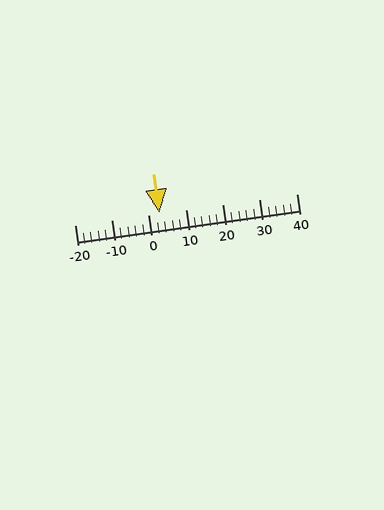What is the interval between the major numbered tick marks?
The major tick marks are spaced 10 units apart.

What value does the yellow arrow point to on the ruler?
The yellow arrow points to approximately 3.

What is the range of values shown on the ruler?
The ruler shows values from -20 to 40.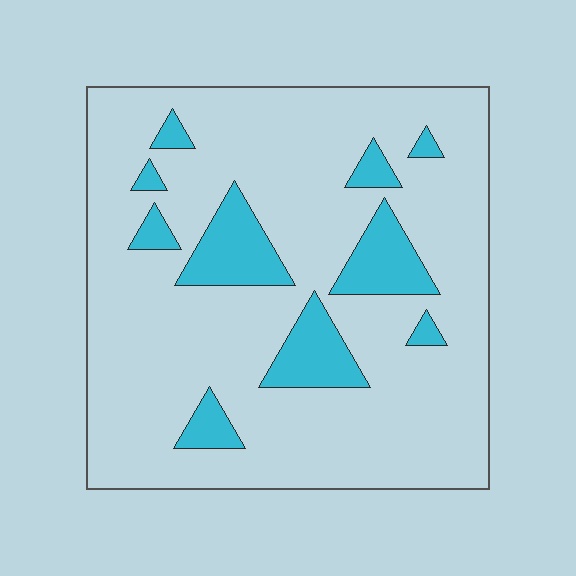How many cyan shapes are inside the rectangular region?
10.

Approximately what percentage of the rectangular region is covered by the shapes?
Approximately 15%.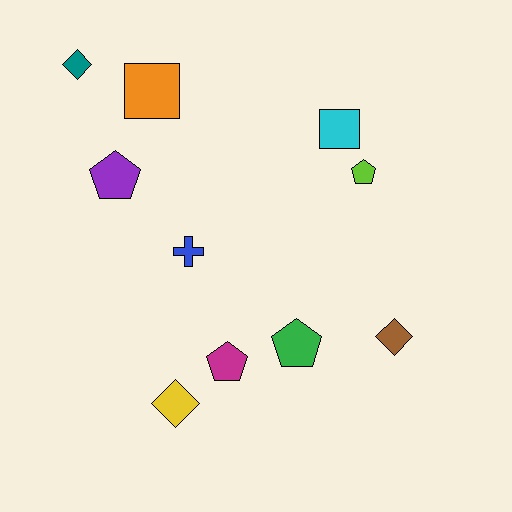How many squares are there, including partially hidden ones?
There are 2 squares.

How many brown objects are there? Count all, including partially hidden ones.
There is 1 brown object.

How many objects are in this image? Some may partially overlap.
There are 10 objects.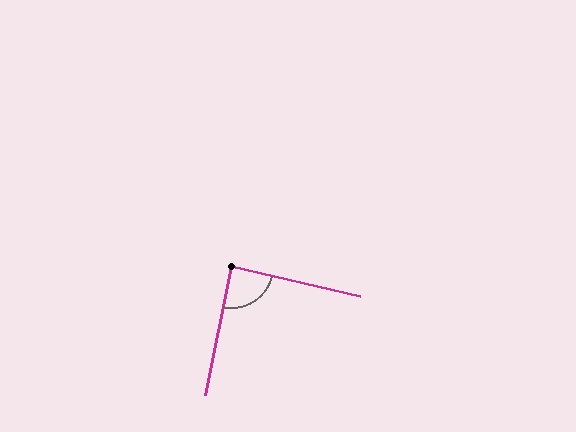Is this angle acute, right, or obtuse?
It is approximately a right angle.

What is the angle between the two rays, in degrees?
Approximately 88 degrees.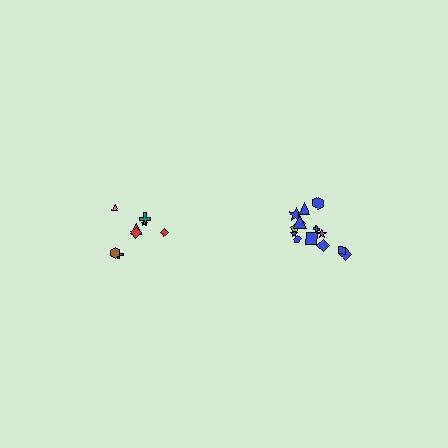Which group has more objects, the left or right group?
The right group.